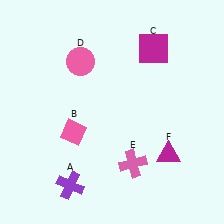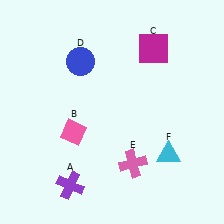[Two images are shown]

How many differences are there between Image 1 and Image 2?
There are 2 differences between the two images.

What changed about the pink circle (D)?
In Image 1, D is pink. In Image 2, it changed to blue.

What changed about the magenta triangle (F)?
In Image 1, F is magenta. In Image 2, it changed to cyan.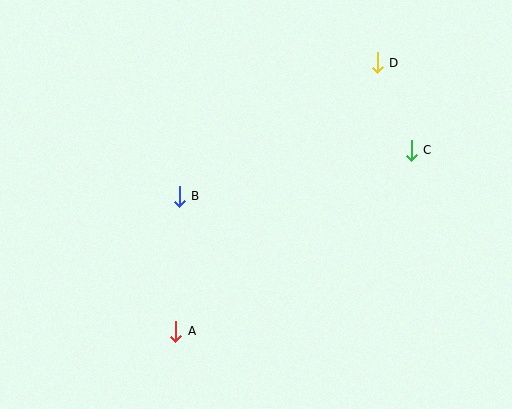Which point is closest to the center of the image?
Point B at (179, 196) is closest to the center.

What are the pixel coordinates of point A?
Point A is at (176, 331).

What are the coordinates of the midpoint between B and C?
The midpoint between B and C is at (295, 173).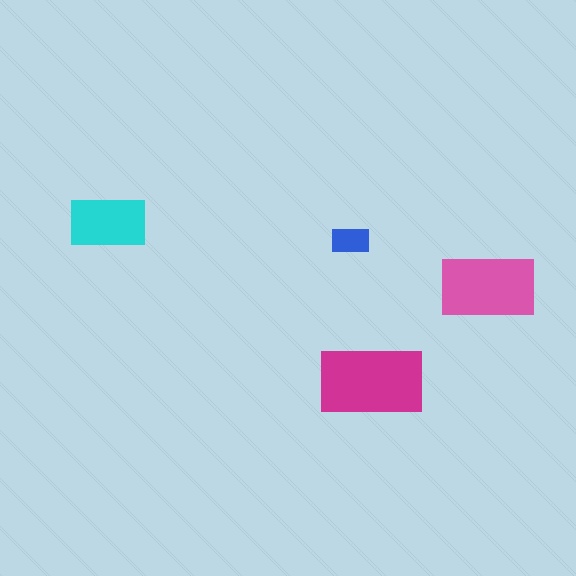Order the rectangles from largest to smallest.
the magenta one, the pink one, the cyan one, the blue one.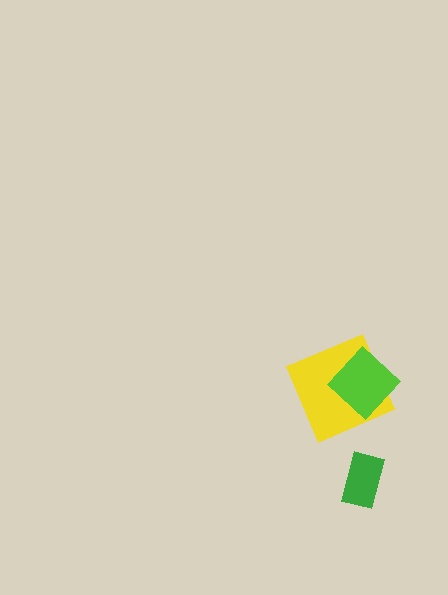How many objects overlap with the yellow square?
1 object overlaps with the yellow square.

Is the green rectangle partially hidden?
No, no other shape covers it.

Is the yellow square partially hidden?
Yes, it is partially covered by another shape.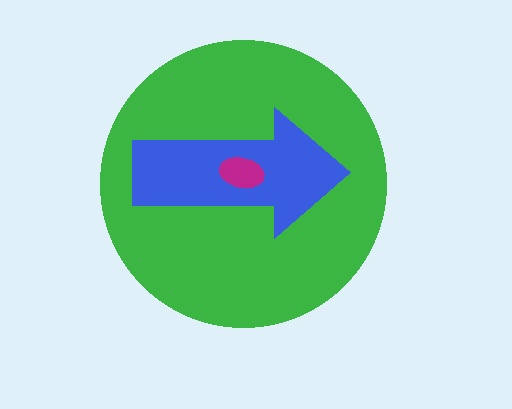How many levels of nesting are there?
3.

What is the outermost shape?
The green circle.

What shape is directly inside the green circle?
The blue arrow.